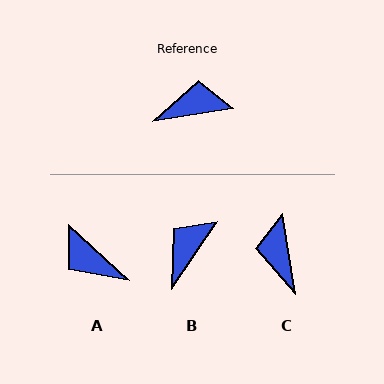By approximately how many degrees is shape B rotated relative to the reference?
Approximately 47 degrees counter-clockwise.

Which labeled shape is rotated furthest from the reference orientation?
A, about 129 degrees away.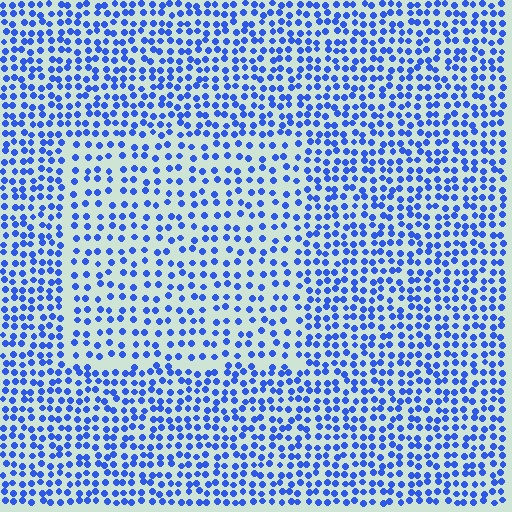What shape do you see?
I see a rectangle.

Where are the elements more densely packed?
The elements are more densely packed outside the rectangle boundary.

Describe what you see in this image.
The image contains small blue elements arranged at two different densities. A rectangle-shaped region is visible where the elements are less densely packed than the surrounding area.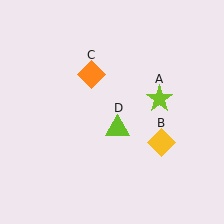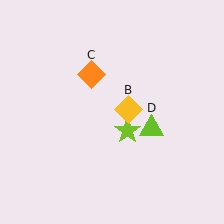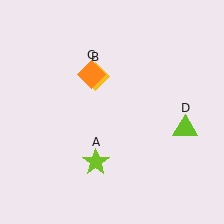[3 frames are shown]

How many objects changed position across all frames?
3 objects changed position: lime star (object A), yellow diamond (object B), lime triangle (object D).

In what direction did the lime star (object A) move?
The lime star (object A) moved down and to the left.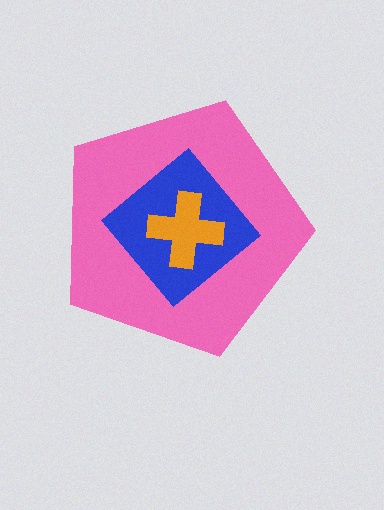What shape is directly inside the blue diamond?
The orange cross.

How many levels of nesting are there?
3.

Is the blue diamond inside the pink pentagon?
Yes.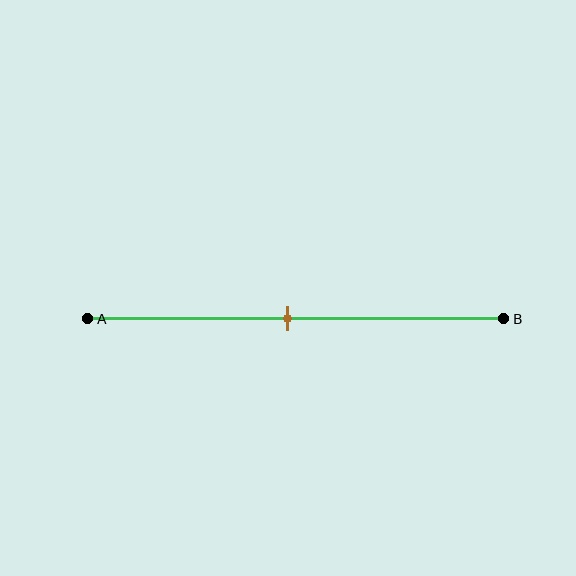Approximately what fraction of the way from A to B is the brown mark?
The brown mark is approximately 50% of the way from A to B.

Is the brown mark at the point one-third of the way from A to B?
No, the mark is at about 50% from A, not at the 33% one-third point.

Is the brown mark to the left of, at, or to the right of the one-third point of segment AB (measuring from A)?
The brown mark is to the right of the one-third point of segment AB.